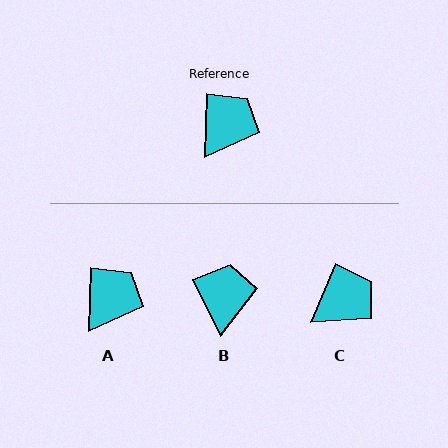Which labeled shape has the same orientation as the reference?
A.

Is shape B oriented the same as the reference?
No, it is off by about 28 degrees.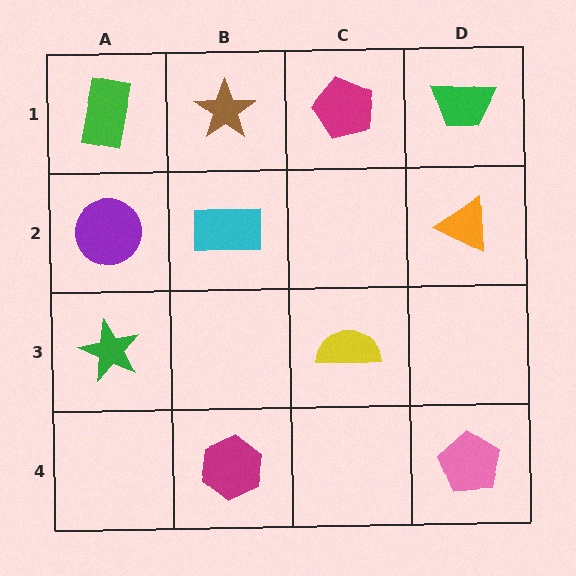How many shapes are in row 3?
2 shapes.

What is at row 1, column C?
A magenta pentagon.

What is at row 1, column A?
A green rectangle.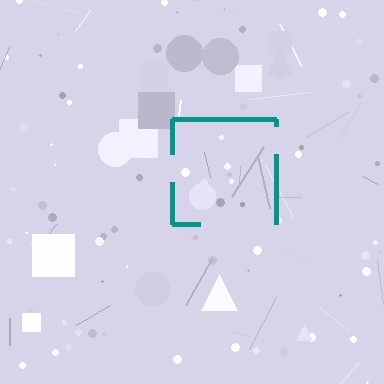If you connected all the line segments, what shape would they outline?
They would outline a square.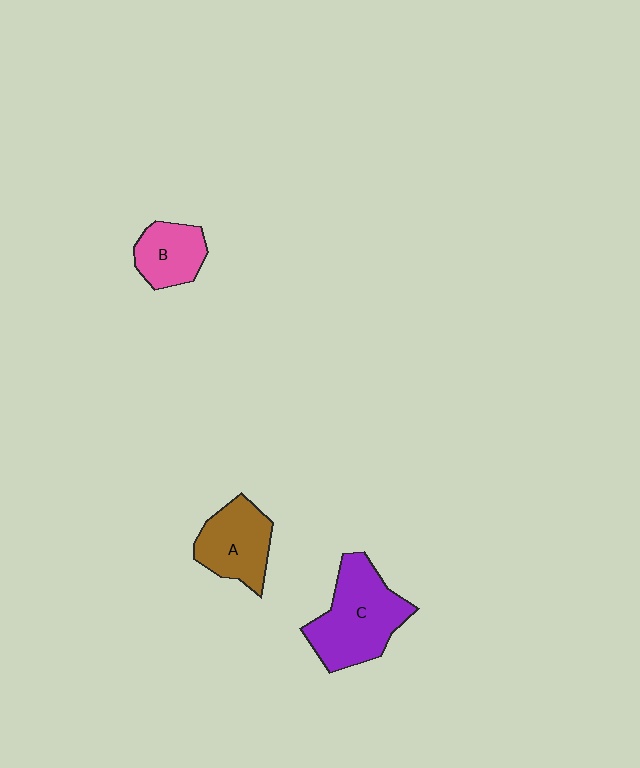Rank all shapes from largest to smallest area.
From largest to smallest: C (purple), A (brown), B (pink).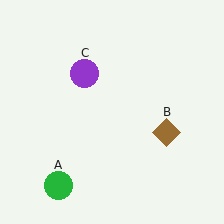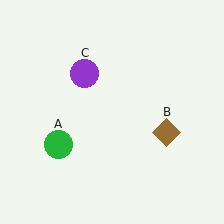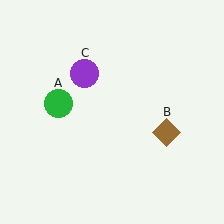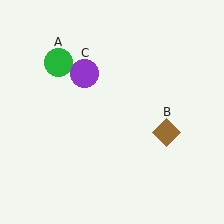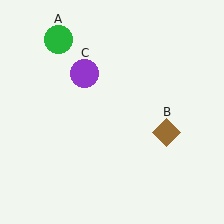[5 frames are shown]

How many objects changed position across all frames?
1 object changed position: green circle (object A).